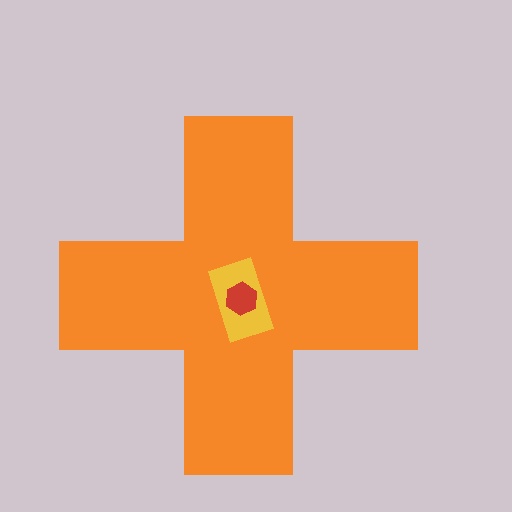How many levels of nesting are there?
3.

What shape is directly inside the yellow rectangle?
The red hexagon.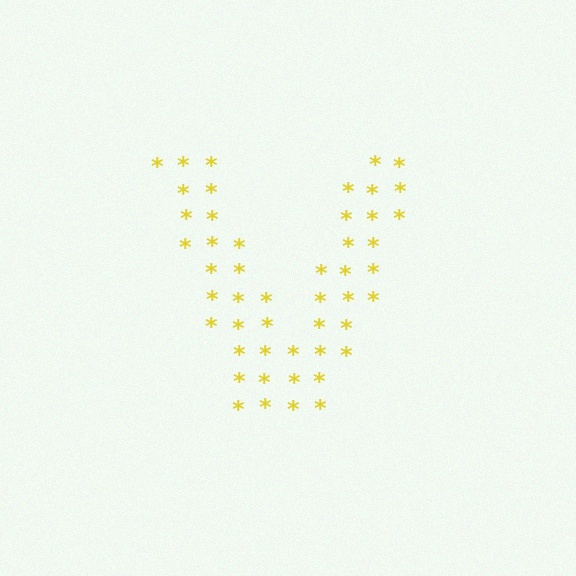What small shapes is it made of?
It is made of small asterisks.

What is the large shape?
The large shape is the letter V.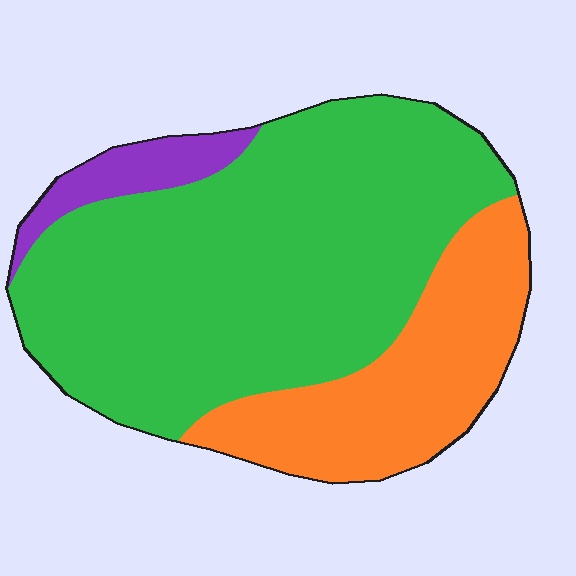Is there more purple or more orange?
Orange.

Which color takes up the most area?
Green, at roughly 65%.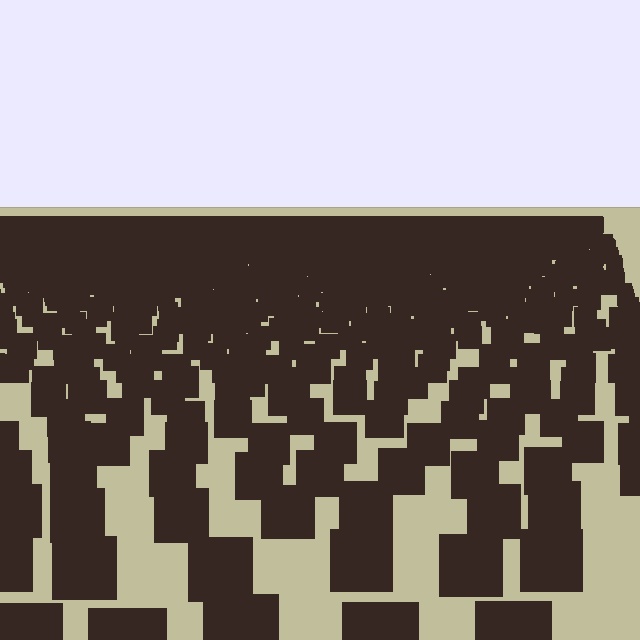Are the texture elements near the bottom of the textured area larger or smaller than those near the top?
Larger. Near the bottom, elements are closer to the viewer and appear at a bigger on-screen size.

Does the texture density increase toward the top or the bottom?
Density increases toward the top.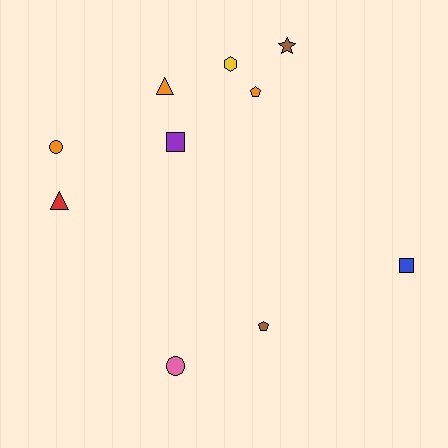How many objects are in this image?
There are 10 objects.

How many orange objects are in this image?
There are 3 orange objects.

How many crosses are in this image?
There are no crosses.